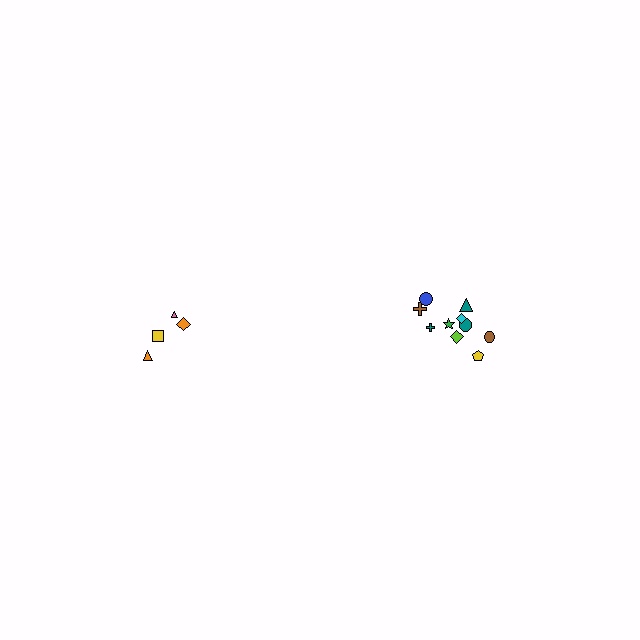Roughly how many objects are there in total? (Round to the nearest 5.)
Roughly 15 objects in total.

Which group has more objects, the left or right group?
The right group.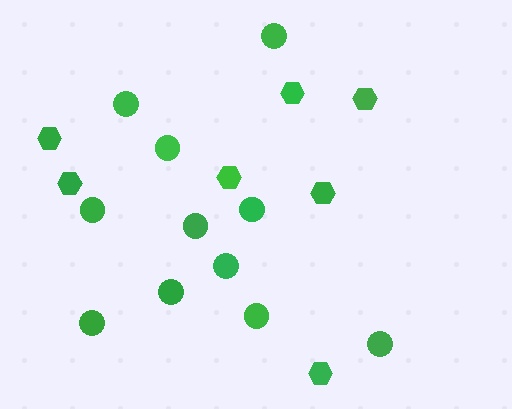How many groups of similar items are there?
There are 2 groups: one group of circles (11) and one group of hexagons (7).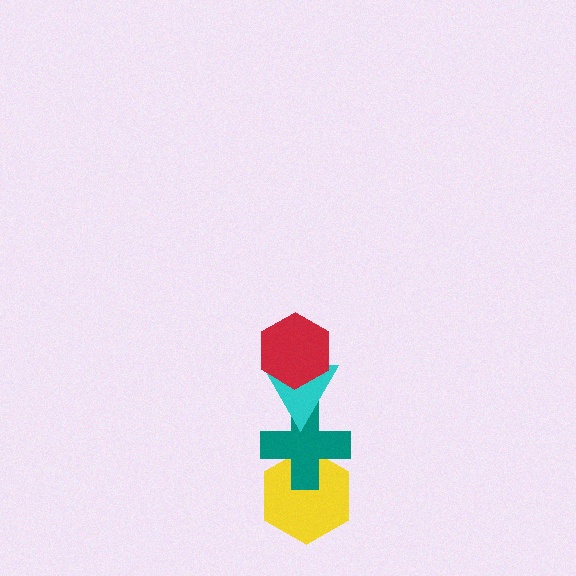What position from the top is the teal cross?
The teal cross is 3rd from the top.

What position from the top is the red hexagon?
The red hexagon is 1st from the top.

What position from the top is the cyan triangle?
The cyan triangle is 2nd from the top.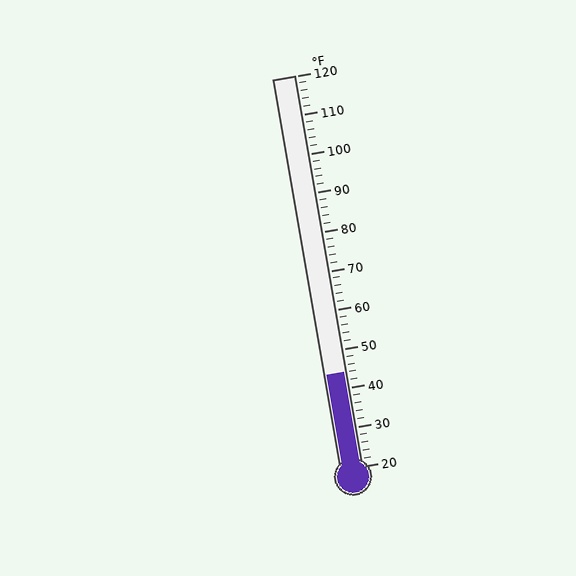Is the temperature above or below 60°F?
The temperature is below 60°F.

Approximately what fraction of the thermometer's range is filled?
The thermometer is filled to approximately 25% of its range.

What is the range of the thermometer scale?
The thermometer scale ranges from 20°F to 120°F.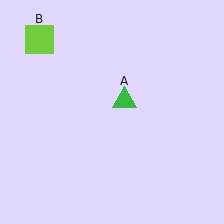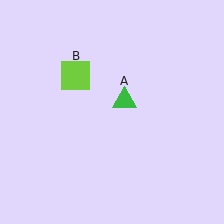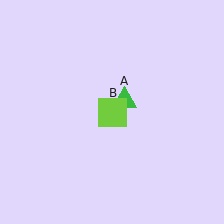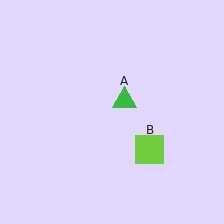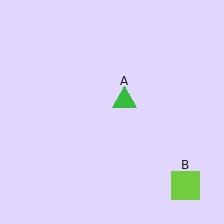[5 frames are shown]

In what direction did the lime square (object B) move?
The lime square (object B) moved down and to the right.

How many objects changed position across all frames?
1 object changed position: lime square (object B).